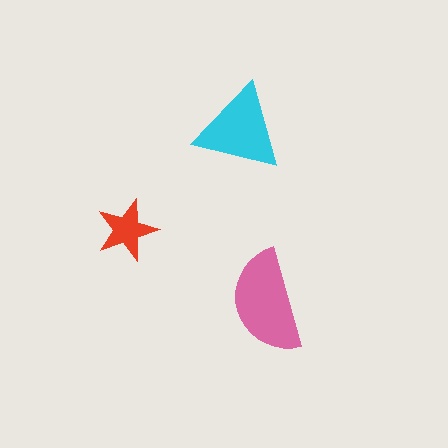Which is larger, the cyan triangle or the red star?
The cyan triangle.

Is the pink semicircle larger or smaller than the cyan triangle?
Larger.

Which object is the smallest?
The red star.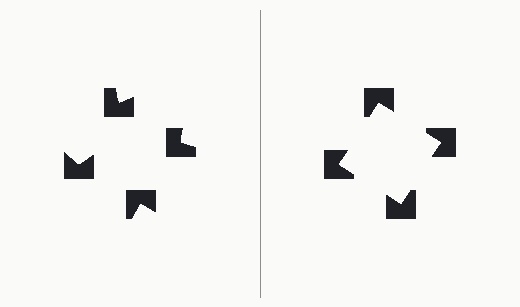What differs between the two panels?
The notched squares are positioned identically on both sides; only the wedge orientations differ. On the right they align to a square; on the left they are misaligned.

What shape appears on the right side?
An illusory square.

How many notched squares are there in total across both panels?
8 — 4 on each side.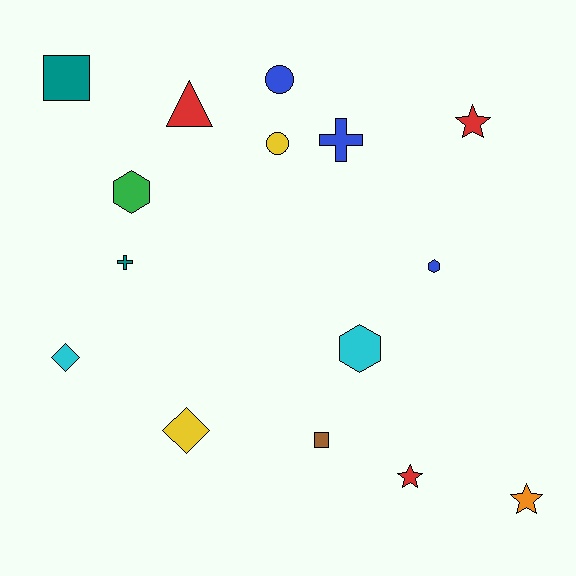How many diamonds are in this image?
There are 2 diamonds.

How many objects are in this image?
There are 15 objects.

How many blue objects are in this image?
There are 3 blue objects.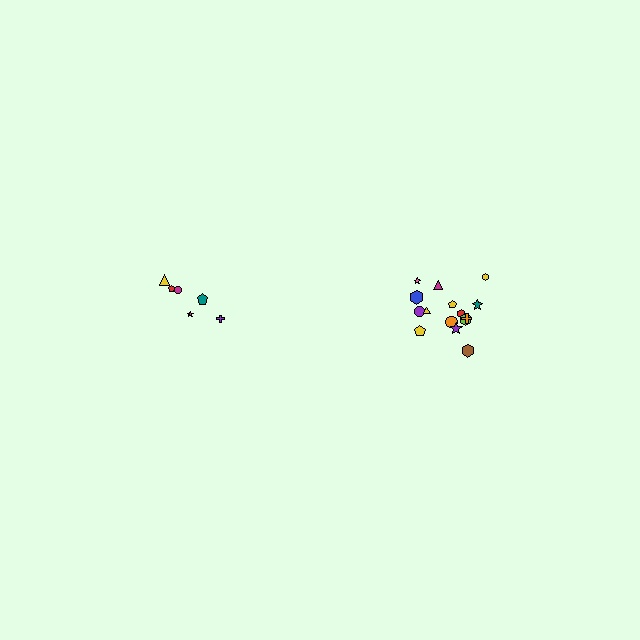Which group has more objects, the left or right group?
The right group.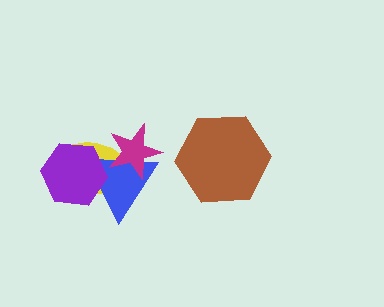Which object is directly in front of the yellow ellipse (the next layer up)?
The blue triangle is directly in front of the yellow ellipse.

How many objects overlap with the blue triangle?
3 objects overlap with the blue triangle.